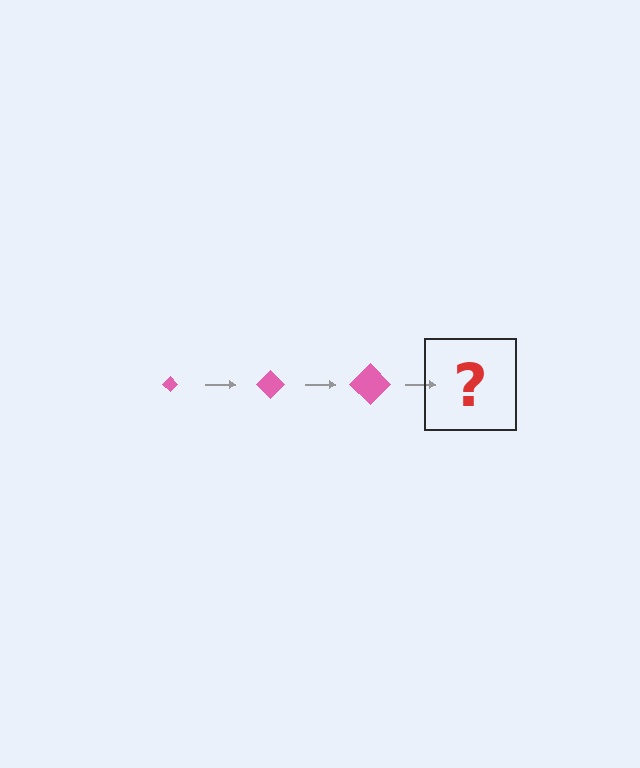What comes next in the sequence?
The next element should be a pink diamond, larger than the previous one.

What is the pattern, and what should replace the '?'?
The pattern is that the diamond gets progressively larger each step. The '?' should be a pink diamond, larger than the previous one.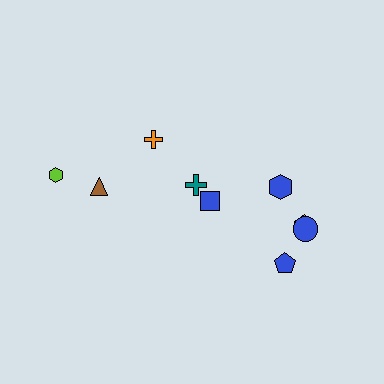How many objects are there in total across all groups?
There are 9 objects.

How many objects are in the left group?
There are 3 objects.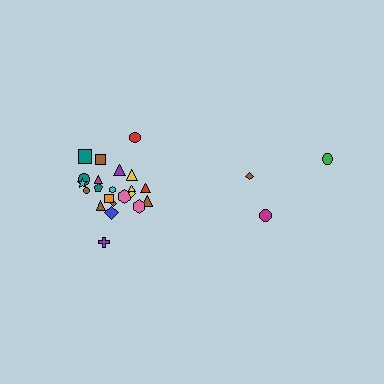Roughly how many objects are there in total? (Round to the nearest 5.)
Roughly 25 objects in total.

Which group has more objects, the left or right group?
The left group.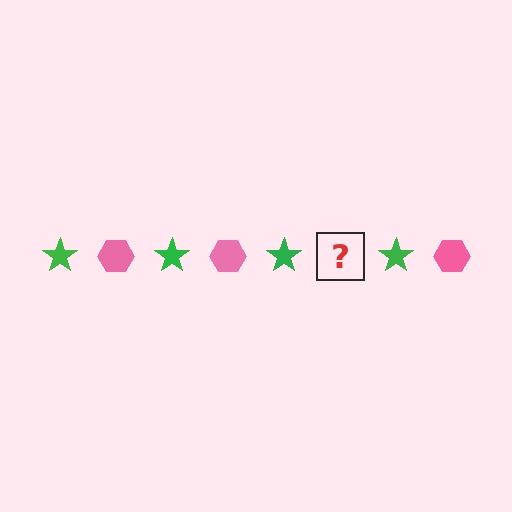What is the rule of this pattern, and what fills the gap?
The rule is that the pattern alternates between green star and pink hexagon. The gap should be filled with a pink hexagon.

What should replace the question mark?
The question mark should be replaced with a pink hexagon.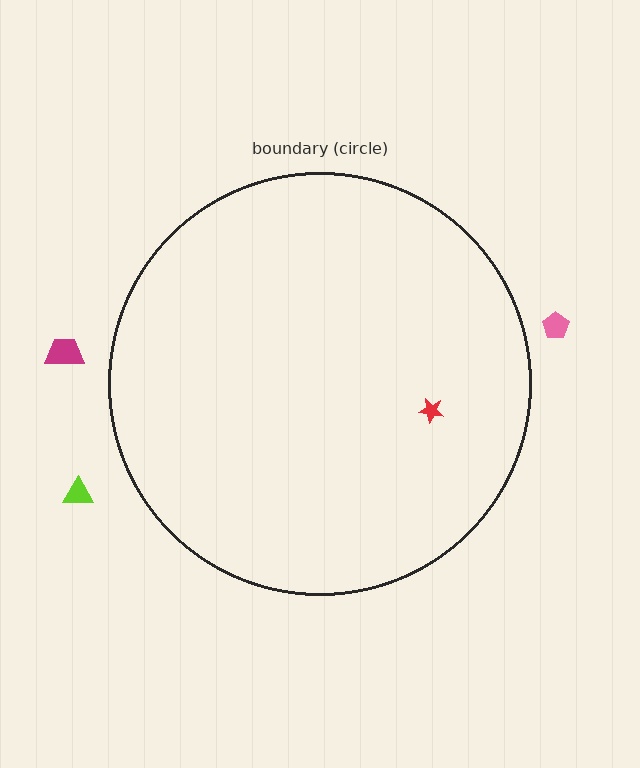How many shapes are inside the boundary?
1 inside, 3 outside.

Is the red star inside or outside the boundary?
Inside.